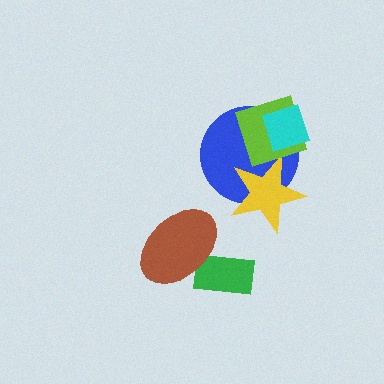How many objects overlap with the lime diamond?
3 objects overlap with the lime diamond.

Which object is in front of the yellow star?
The lime diamond is in front of the yellow star.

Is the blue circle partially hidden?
Yes, it is partially covered by another shape.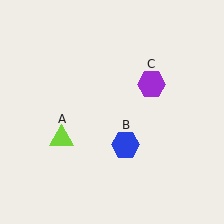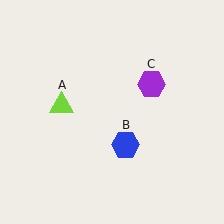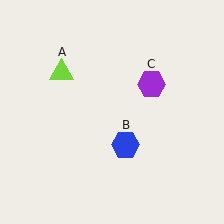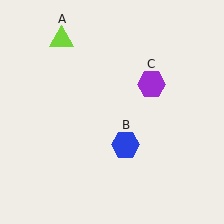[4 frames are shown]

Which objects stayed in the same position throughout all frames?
Blue hexagon (object B) and purple hexagon (object C) remained stationary.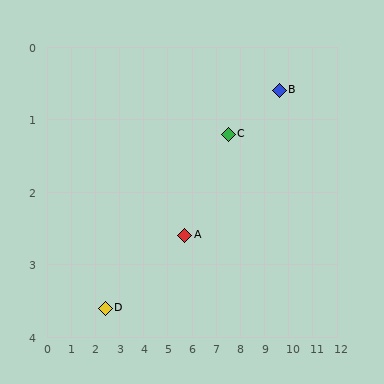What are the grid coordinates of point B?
Point B is at approximately (9.6, 0.6).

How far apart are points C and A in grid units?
Points C and A are about 2.3 grid units apart.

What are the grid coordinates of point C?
Point C is at approximately (7.5, 1.2).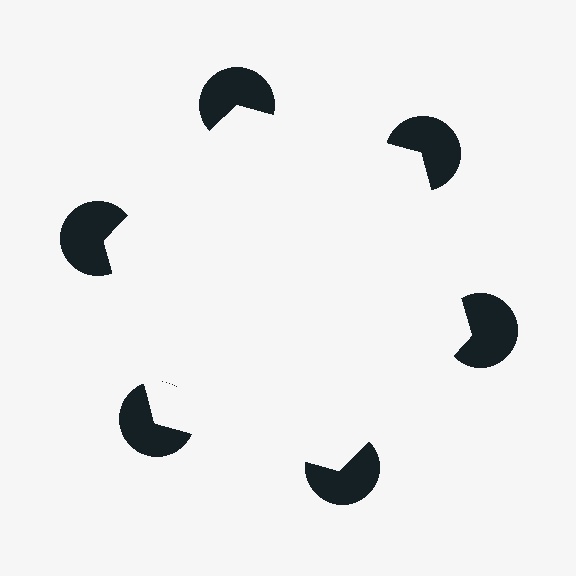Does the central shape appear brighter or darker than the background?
It typically appears slightly brighter than the background, even though no actual brightness change is drawn.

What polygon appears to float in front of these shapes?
An illusory hexagon — its edges are inferred from the aligned wedge cuts in the pac-man discs, not physically drawn.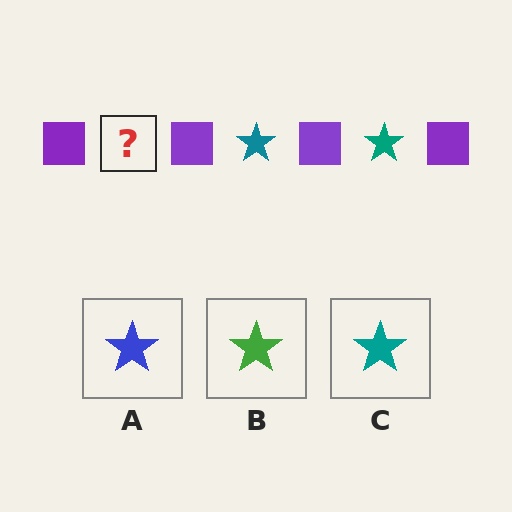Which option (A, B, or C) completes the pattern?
C.